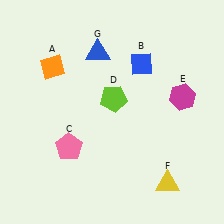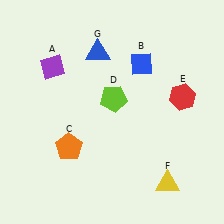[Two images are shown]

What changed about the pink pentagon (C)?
In Image 1, C is pink. In Image 2, it changed to orange.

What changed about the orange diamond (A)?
In Image 1, A is orange. In Image 2, it changed to purple.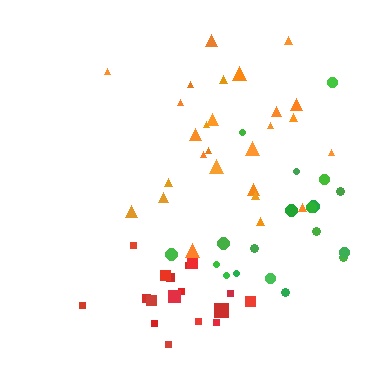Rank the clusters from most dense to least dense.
red, orange, green.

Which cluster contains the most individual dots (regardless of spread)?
Orange (27).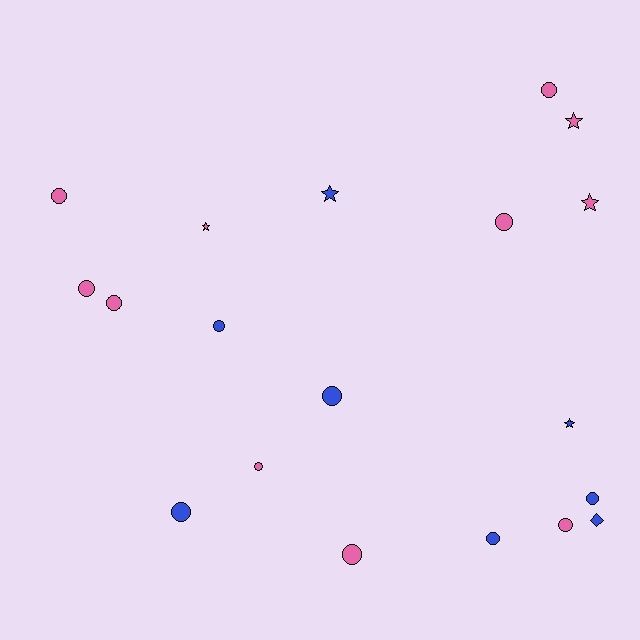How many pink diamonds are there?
There are no pink diamonds.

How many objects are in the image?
There are 19 objects.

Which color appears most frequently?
Pink, with 11 objects.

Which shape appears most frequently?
Circle, with 13 objects.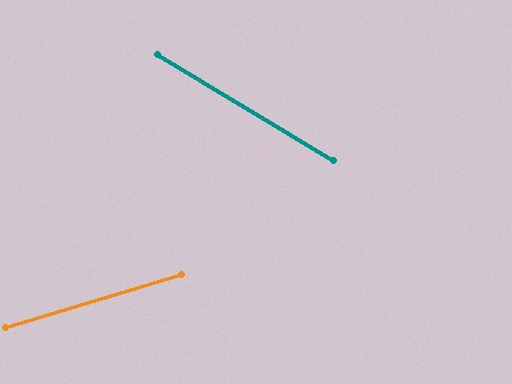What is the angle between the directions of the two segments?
Approximately 48 degrees.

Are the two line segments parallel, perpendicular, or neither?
Neither parallel nor perpendicular — they differ by about 48°.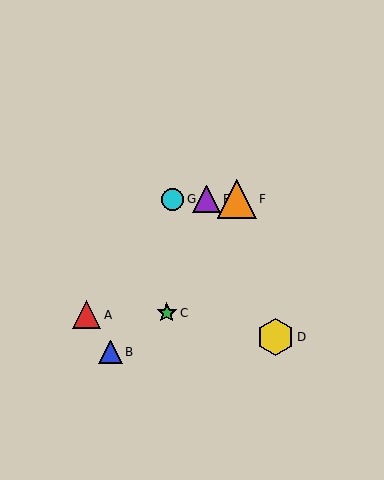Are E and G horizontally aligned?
Yes, both are at y≈199.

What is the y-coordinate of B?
Object B is at y≈352.